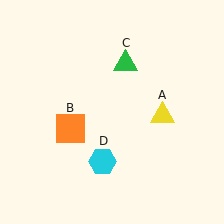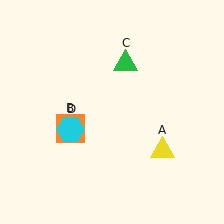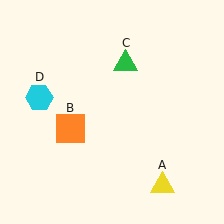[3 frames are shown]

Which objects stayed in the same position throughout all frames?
Orange square (object B) and green triangle (object C) remained stationary.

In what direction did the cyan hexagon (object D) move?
The cyan hexagon (object D) moved up and to the left.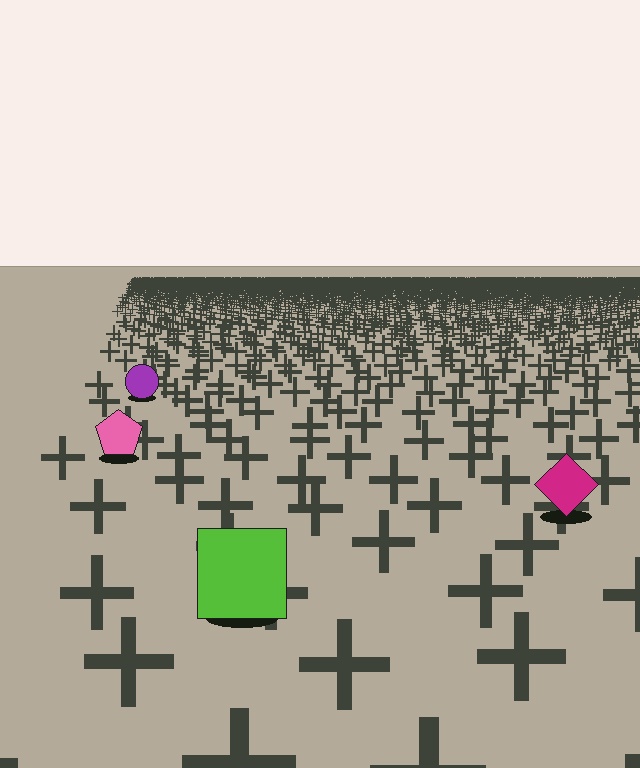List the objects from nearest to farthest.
From nearest to farthest: the lime square, the magenta diamond, the pink pentagon, the purple circle.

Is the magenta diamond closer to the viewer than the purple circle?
Yes. The magenta diamond is closer — you can tell from the texture gradient: the ground texture is coarser near it.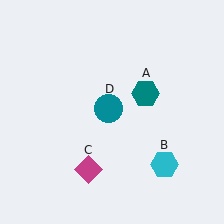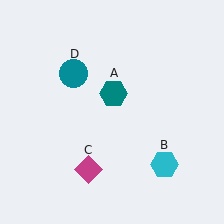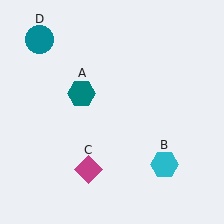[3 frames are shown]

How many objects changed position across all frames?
2 objects changed position: teal hexagon (object A), teal circle (object D).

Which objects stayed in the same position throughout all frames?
Cyan hexagon (object B) and magenta diamond (object C) remained stationary.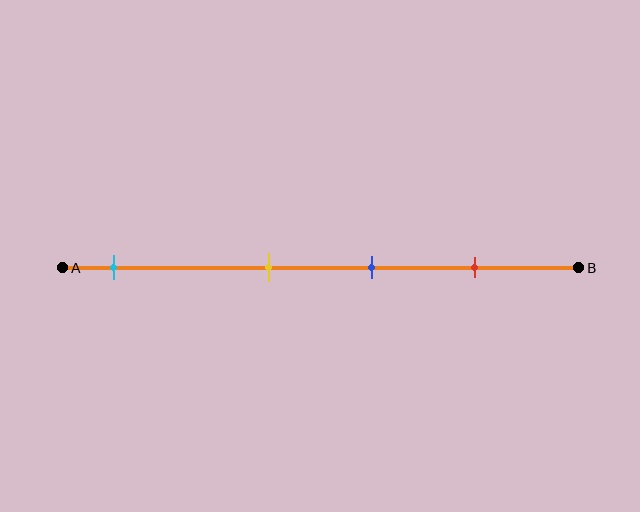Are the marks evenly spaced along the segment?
No, the marks are not evenly spaced.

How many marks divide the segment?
There are 4 marks dividing the segment.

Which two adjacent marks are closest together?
The yellow and blue marks are the closest adjacent pair.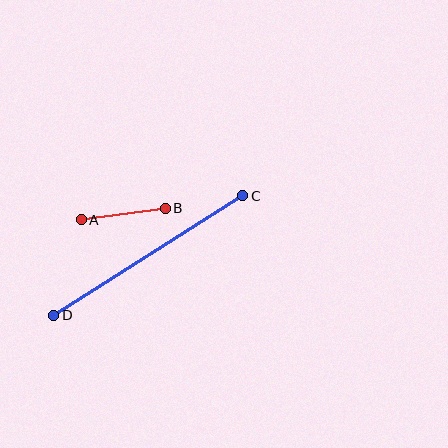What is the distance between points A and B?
The distance is approximately 85 pixels.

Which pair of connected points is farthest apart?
Points C and D are farthest apart.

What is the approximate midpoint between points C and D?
The midpoint is at approximately (148, 256) pixels.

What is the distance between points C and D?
The distance is approximately 224 pixels.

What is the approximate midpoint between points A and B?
The midpoint is at approximately (123, 214) pixels.